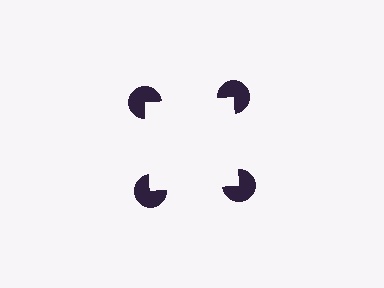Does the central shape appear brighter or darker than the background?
It typically appears slightly brighter than the background, even though no actual brightness change is drawn.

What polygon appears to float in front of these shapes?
An illusory square — its edges are inferred from the aligned wedge cuts in the pac-man discs, not physically drawn.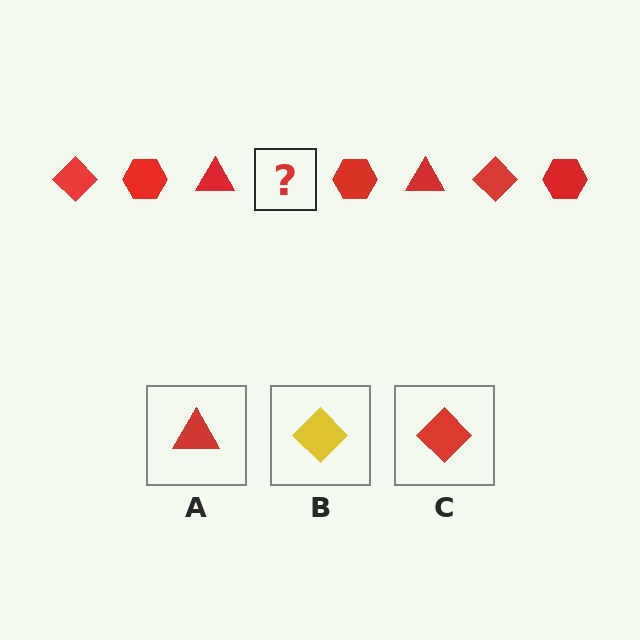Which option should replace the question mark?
Option C.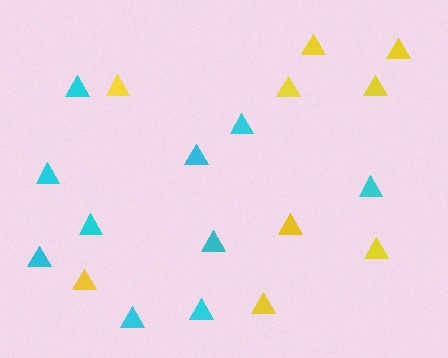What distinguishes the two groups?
There are 2 groups: one group of yellow triangles (9) and one group of cyan triangles (10).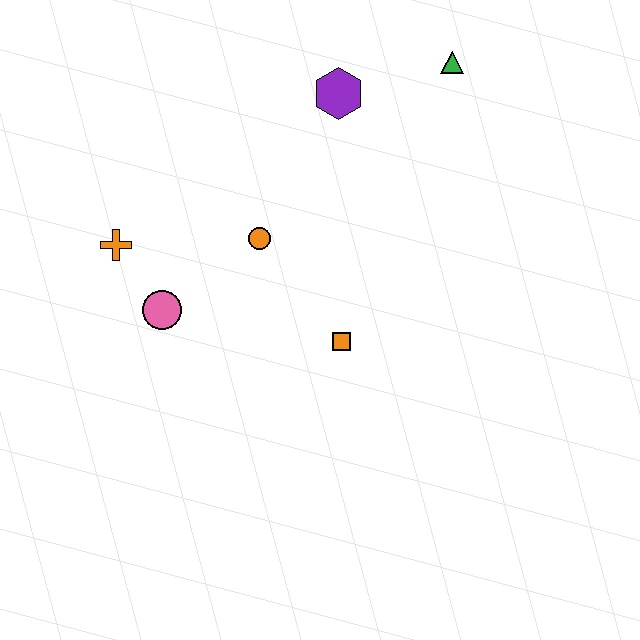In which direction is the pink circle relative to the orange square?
The pink circle is to the left of the orange square.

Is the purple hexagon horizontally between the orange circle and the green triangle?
Yes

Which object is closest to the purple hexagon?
The green triangle is closest to the purple hexagon.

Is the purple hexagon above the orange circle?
Yes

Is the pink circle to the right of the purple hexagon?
No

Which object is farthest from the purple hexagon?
The pink circle is farthest from the purple hexagon.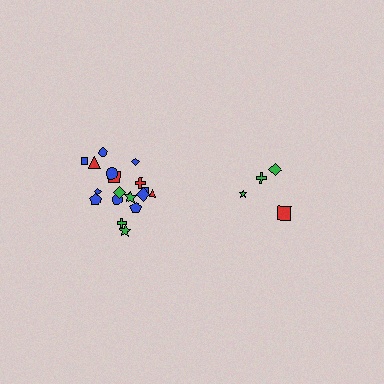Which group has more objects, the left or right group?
The left group.